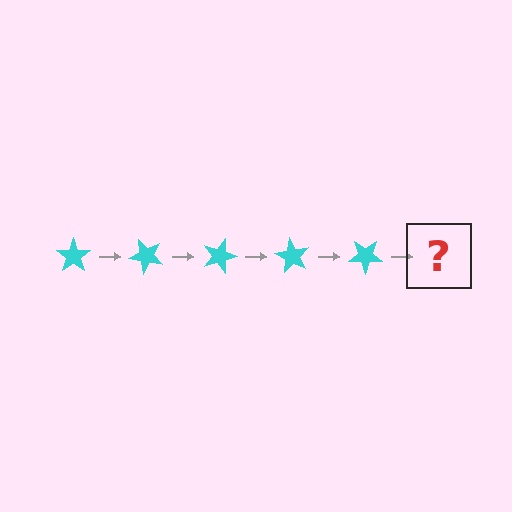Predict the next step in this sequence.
The next step is a cyan star rotated 225 degrees.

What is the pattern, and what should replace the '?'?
The pattern is that the star rotates 45 degrees each step. The '?' should be a cyan star rotated 225 degrees.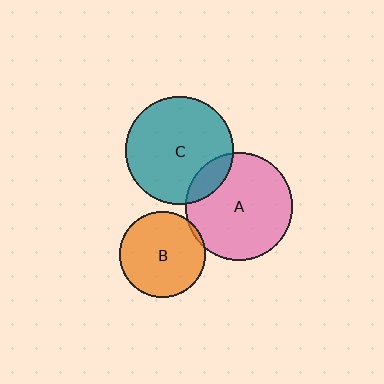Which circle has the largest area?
Circle C (teal).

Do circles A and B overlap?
Yes.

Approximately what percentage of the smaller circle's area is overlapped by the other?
Approximately 5%.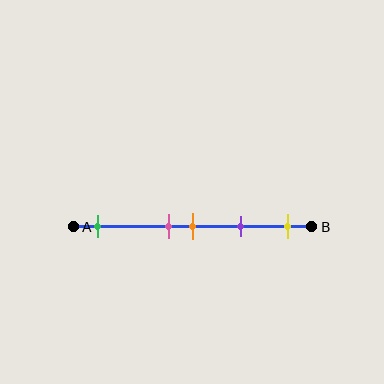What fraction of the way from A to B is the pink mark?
The pink mark is approximately 40% (0.4) of the way from A to B.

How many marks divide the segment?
There are 5 marks dividing the segment.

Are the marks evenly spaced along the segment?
No, the marks are not evenly spaced.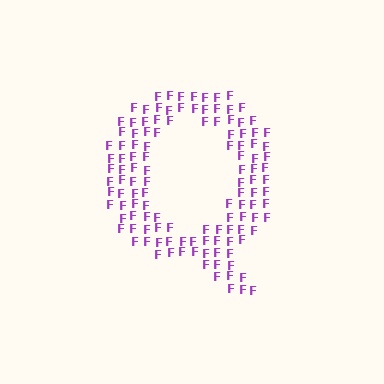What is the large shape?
The large shape is the letter Q.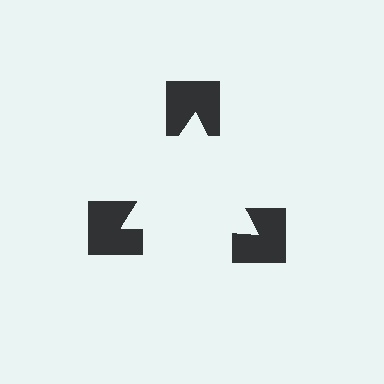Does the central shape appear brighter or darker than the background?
It typically appears slightly brighter than the background, even though no actual brightness change is drawn.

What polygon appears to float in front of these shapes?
An illusory triangle — its edges are inferred from the aligned wedge cuts in the notched squares, not physically drawn.